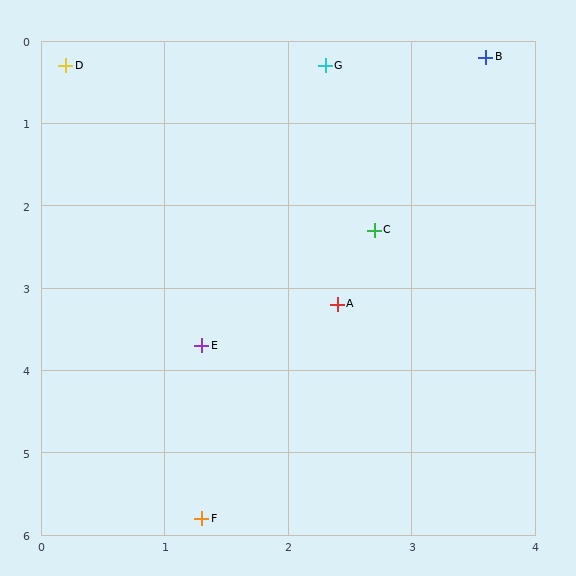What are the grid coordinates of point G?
Point G is at approximately (2.3, 0.3).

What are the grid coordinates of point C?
Point C is at approximately (2.7, 2.3).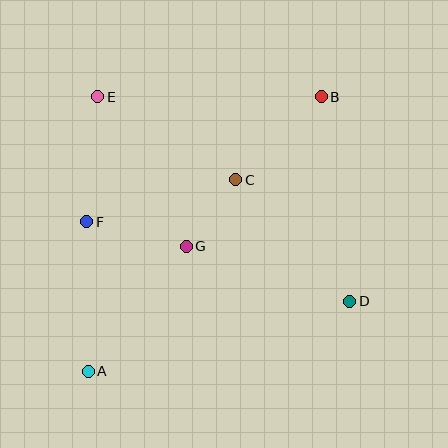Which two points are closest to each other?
Points C and G are closest to each other.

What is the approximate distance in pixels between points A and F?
The distance between A and F is approximately 149 pixels.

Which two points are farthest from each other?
Points A and B are farthest from each other.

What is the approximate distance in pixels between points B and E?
The distance between B and E is approximately 224 pixels.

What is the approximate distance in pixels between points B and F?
The distance between B and F is approximately 266 pixels.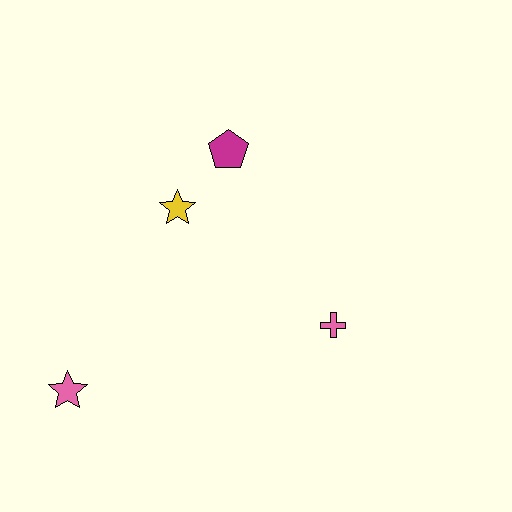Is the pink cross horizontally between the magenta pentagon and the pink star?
No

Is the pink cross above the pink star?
Yes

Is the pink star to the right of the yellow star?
No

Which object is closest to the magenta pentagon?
The yellow star is closest to the magenta pentagon.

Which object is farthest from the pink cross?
The pink star is farthest from the pink cross.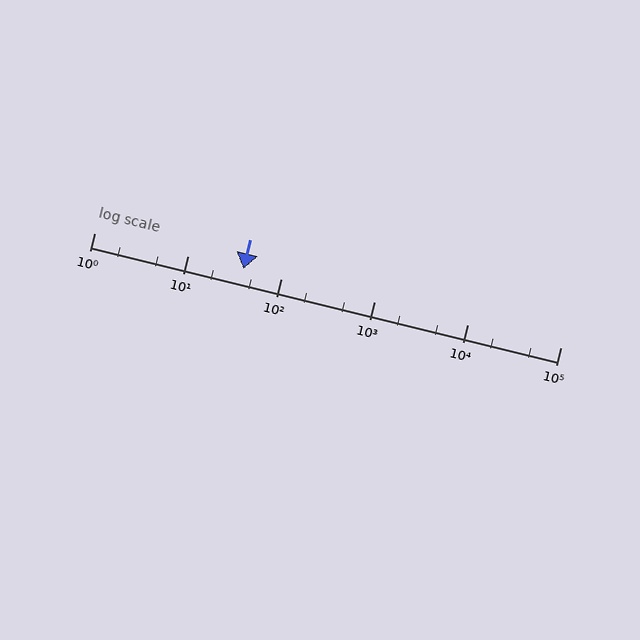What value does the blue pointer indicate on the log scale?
The pointer indicates approximately 40.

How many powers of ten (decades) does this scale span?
The scale spans 5 decades, from 1 to 100000.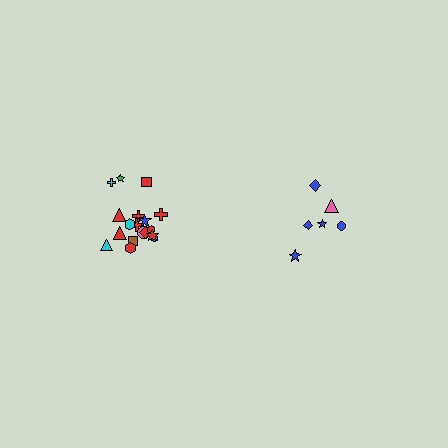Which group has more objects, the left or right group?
The left group.